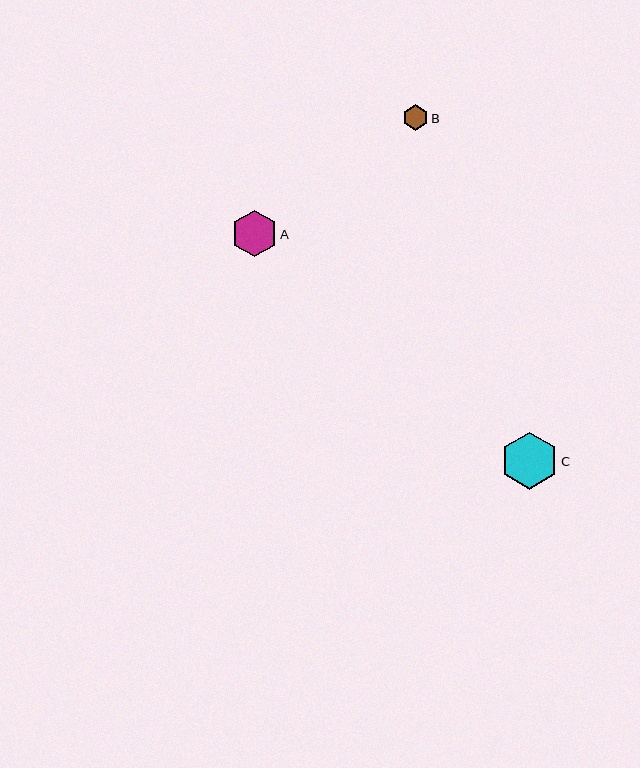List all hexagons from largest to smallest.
From largest to smallest: C, A, B.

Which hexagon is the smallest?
Hexagon B is the smallest with a size of approximately 25 pixels.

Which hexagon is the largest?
Hexagon C is the largest with a size of approximately 57 pixels.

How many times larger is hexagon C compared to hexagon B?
Hexagon C is approximately 2.2 times the size of hexagon B.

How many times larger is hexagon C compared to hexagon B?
Hexagon C is approximately 2.2 times the size of hexagon B.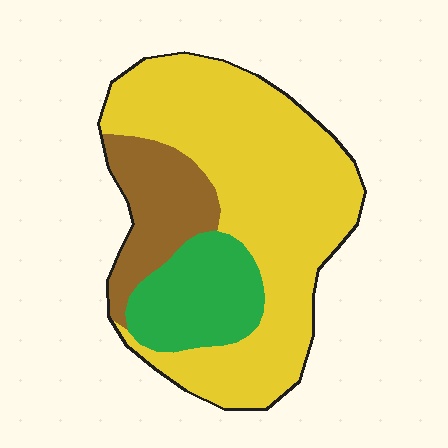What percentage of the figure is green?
Green covers around 20% of the figure.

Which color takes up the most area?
Yellow, at roughly 65%.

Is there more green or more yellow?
Yellow.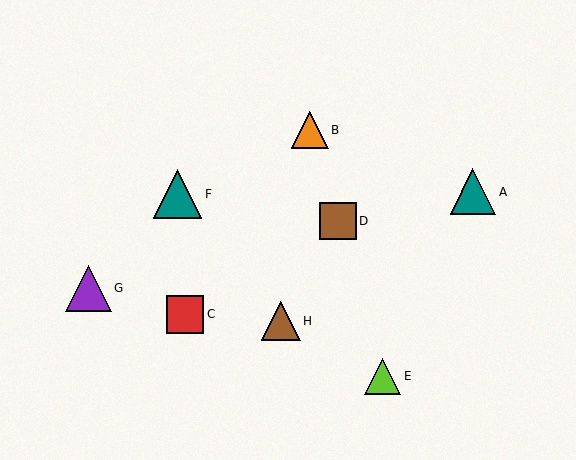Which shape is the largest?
The teal triangle (labeled F) is the largest.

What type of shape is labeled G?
Shape G is a purple triangle.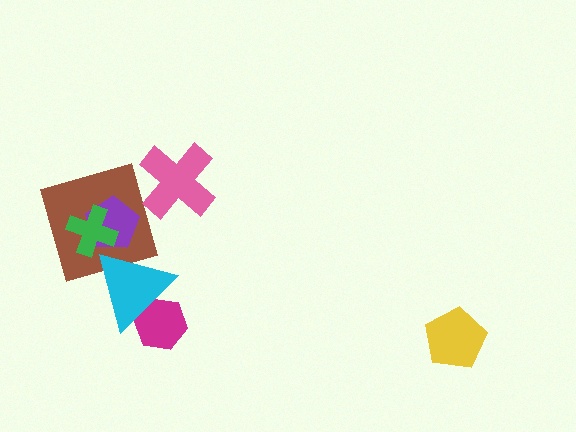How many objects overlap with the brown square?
3 objects overlap with the brown square.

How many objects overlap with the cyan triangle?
3 objects overlap with the cyan triangle.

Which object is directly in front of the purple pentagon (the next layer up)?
The green cross is directly in front of the purple pentagon.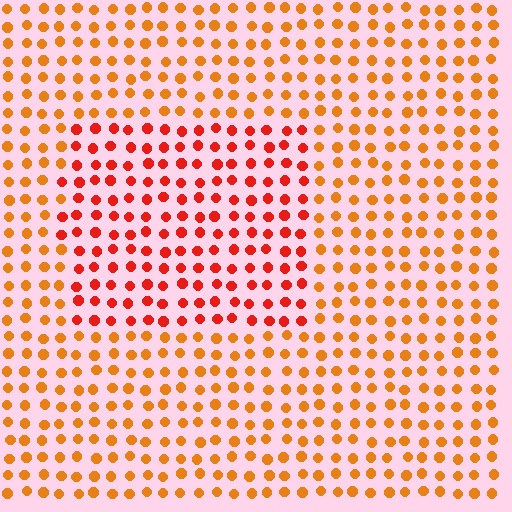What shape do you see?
I see a rectangle.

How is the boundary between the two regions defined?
The boundary is defined purely by a slight shift in hue (about 29 degrees). Spacing, size, and orientation are identical on both sides.